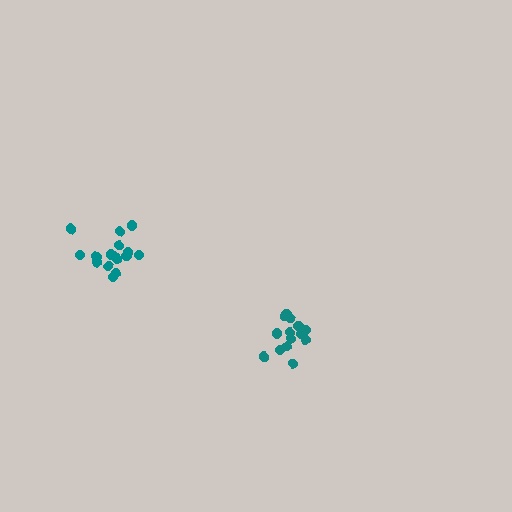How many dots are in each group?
Group 1: 16 dots, Group 2: 16 dots (32 total).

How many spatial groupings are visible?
There are 2 spatial groupings.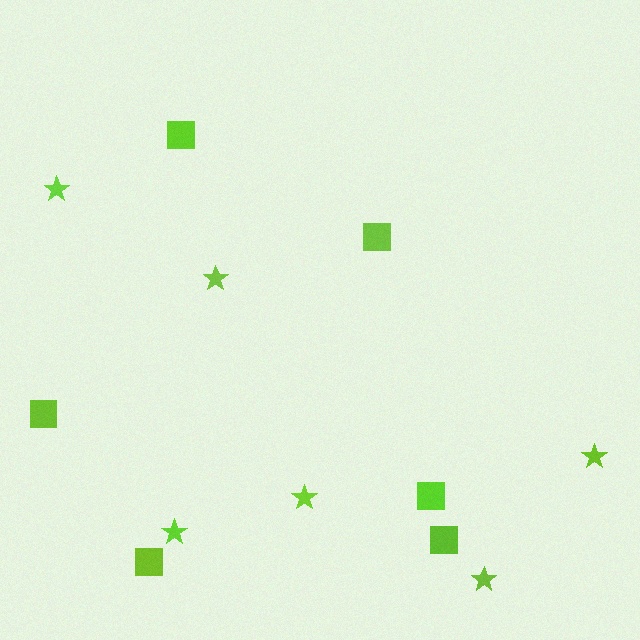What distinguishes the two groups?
There are 2 groups: one group of stars (6) and one group of squares (6).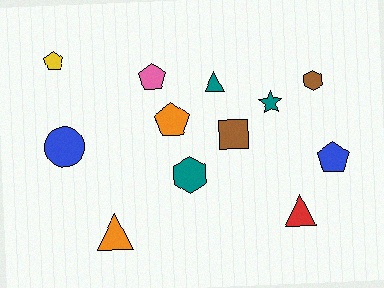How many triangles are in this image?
There are 3 triangles.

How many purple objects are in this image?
There are no purple objects.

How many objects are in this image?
There are 12 objects.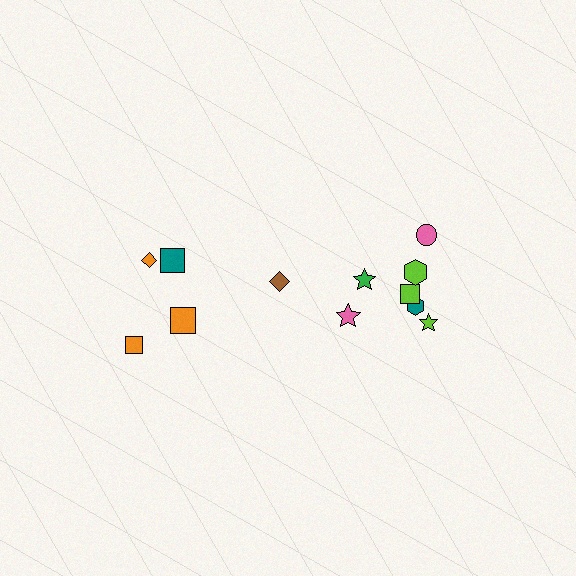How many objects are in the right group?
There are 7 objects.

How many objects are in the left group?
There are 5 objects.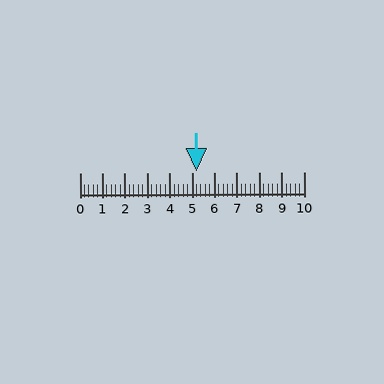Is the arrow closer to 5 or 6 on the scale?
The arrow is closer to 5.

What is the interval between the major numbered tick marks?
The major tick marks are spaced 1 units apart.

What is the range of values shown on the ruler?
The ruler shows values from 0 to 10.